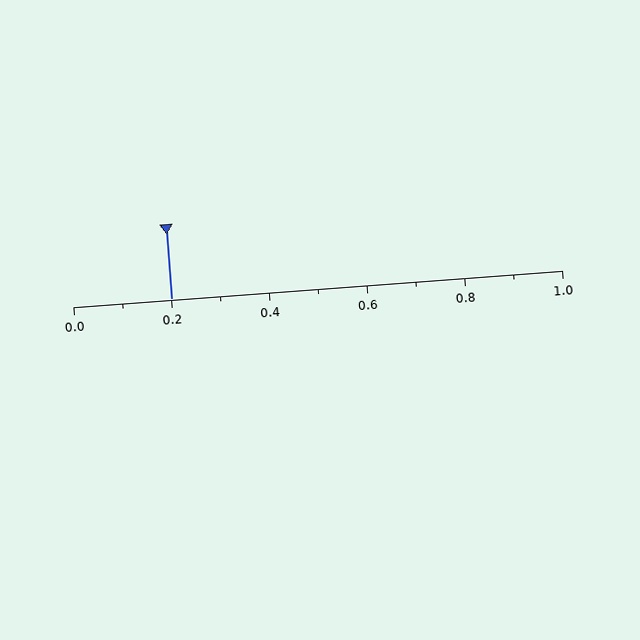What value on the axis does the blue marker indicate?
The marker indicates approximately 0.2.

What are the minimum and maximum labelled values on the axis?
The axis runs from 0.0 to 1.0.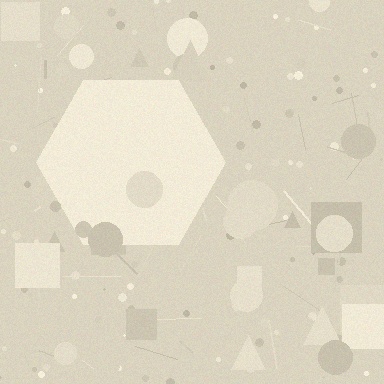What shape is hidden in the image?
A hexagon is hidden in the image.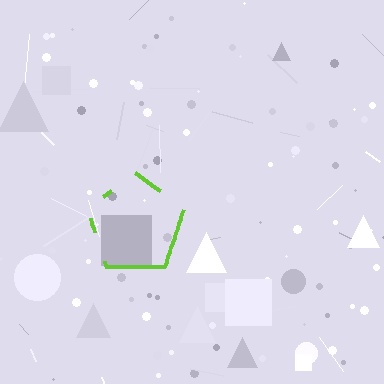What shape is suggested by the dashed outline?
The dashed outline suggests a pentagon.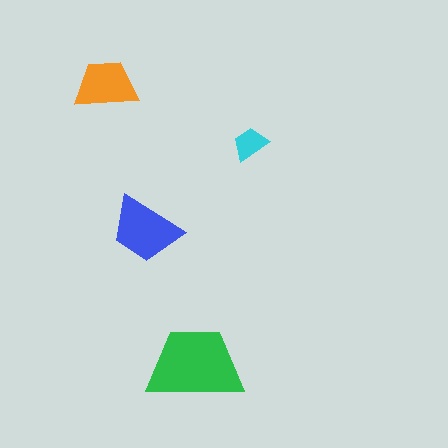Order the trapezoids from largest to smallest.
the green one, the blue one, the orange one, the cyan one.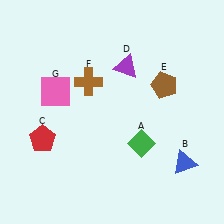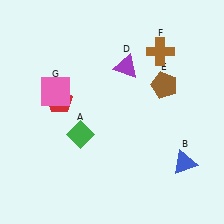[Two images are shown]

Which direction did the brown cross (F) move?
The brown cross (F) moved right.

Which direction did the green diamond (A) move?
The green diamond (A) moved left.